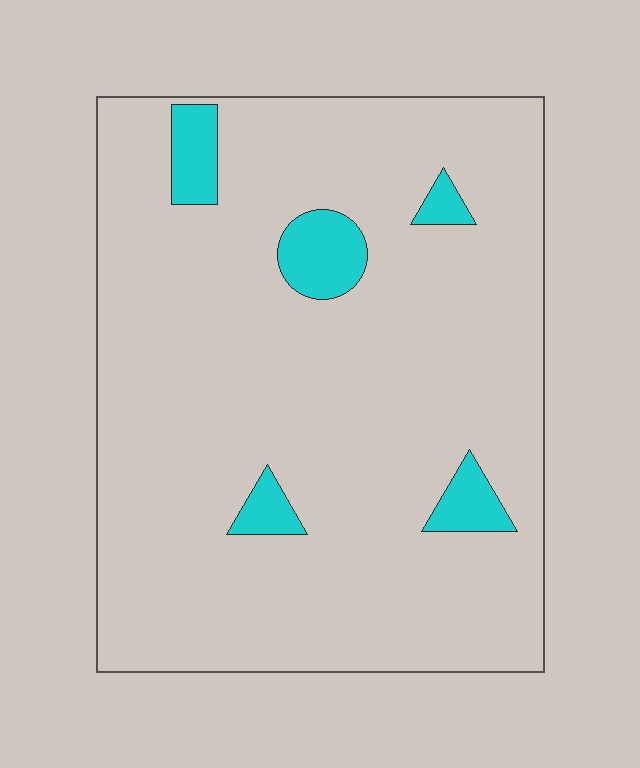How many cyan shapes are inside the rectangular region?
5.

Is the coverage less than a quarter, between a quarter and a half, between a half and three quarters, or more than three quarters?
Less than a quarter.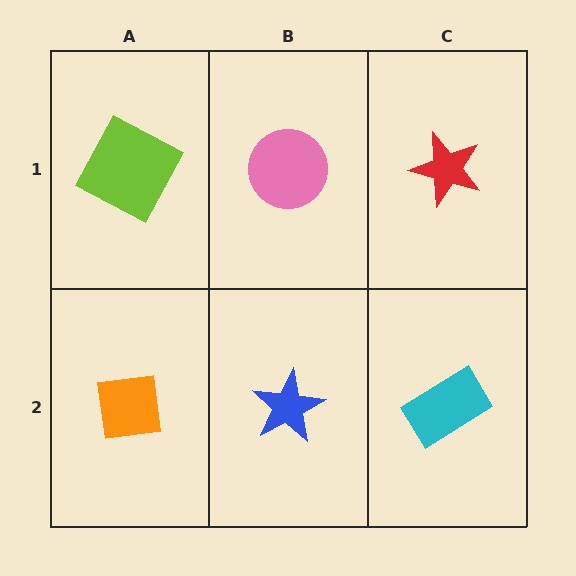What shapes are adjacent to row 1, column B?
A blue star (row 2, column B), a lime square (row 1, column A), a red star (row 1, column C).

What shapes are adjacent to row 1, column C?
A cyan rectangle (row 2, column C), a pink circle (row 1, column B).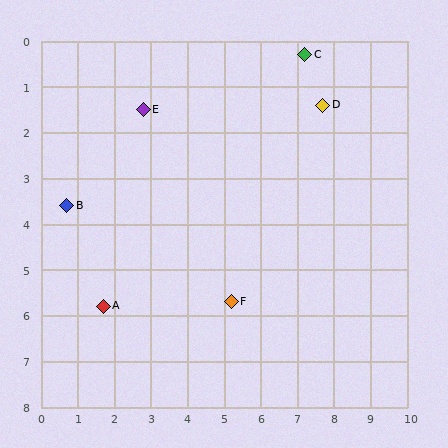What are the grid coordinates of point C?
Point C is at approximately (7.2, 0.3).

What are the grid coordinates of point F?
Point F is at approximately (5.2, 5.7).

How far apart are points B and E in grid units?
Points B and E are about 3.0 grid units apart.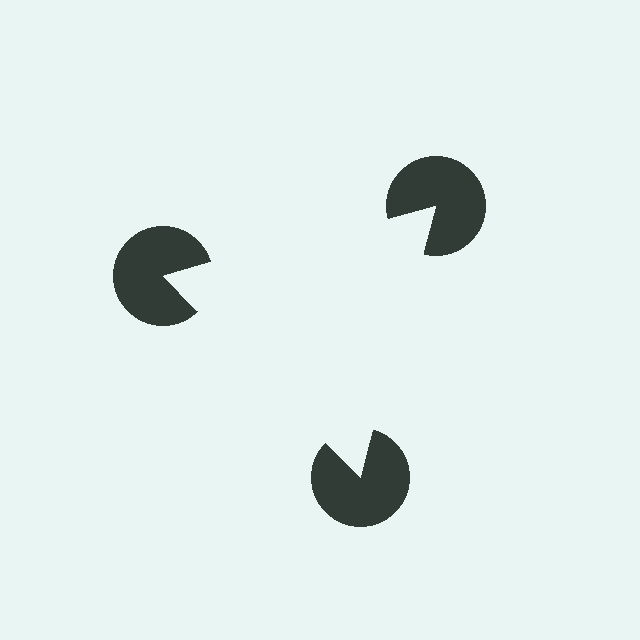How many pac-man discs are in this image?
There are 3 — one at each vertex of the illusory triangle.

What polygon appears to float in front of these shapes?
An illusory triangle — its edges are inferred from the aligned wedge cuts in the pac-man discs, not physically drawn.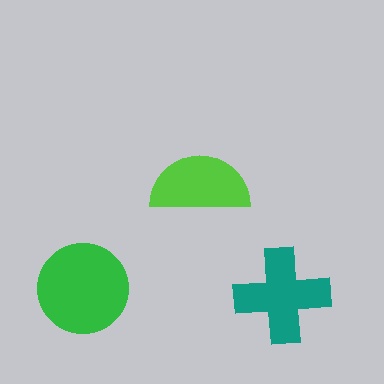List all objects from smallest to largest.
The lime semicircle, the teal cross, the green circle.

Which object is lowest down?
The teal cross is bottommost.